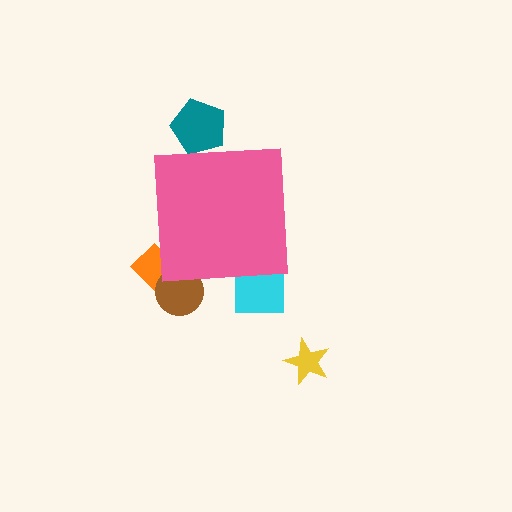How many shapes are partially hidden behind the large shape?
4 shapes are partially hidden.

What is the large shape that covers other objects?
A pink square.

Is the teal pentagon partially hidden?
Yes, the teal pentagon is partially hidden behind the pink square.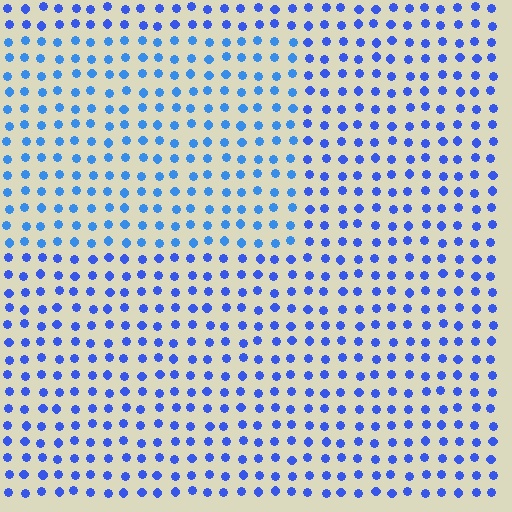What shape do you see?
I see a rectangle.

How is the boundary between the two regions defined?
The boundary is defined purely by a slight shift in hue (about 19 degrees). Spacing, size, and orientation are identical on both sides.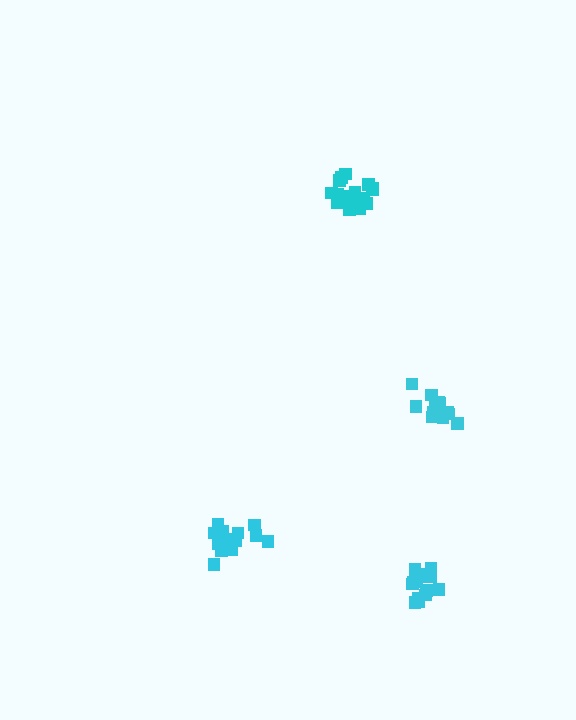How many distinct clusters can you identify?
There are 4 distinct clusters.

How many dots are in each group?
Group 1: 14 dots, Group 2: 15 dots, Group 3: 14 dots, Group 4: 18 dots (61 total).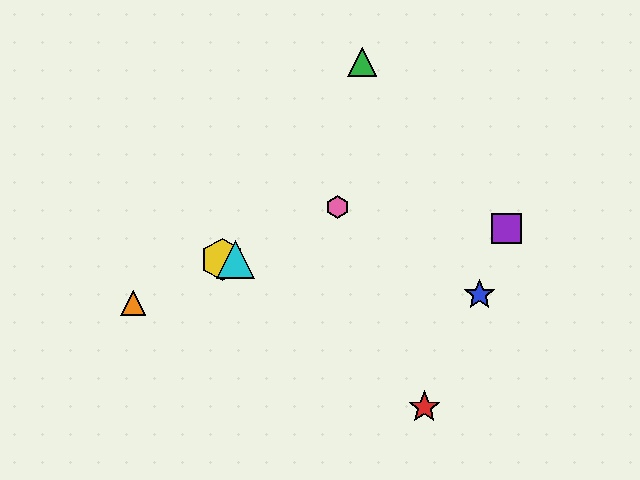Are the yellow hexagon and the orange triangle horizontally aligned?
No, the yellow hexagon is at y≈259 and the orange triangle is at y≈303.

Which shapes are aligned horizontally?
The yellow hexagon, the cyan triangle are aligned horizontally.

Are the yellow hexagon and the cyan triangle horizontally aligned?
Yes, both are at y≈259.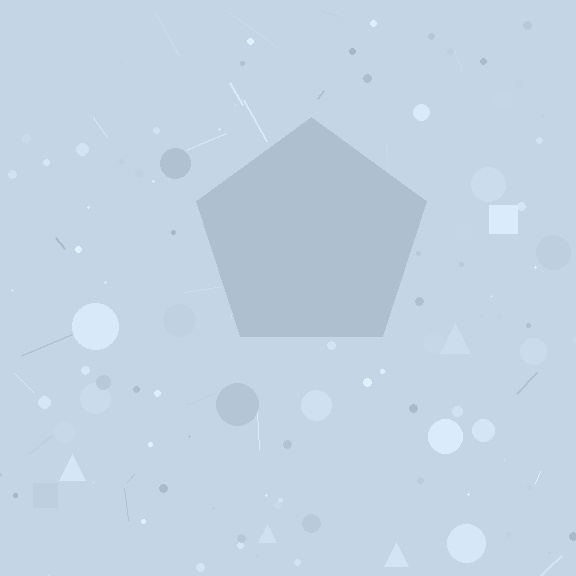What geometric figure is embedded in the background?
A pentagon is embedded in the background.